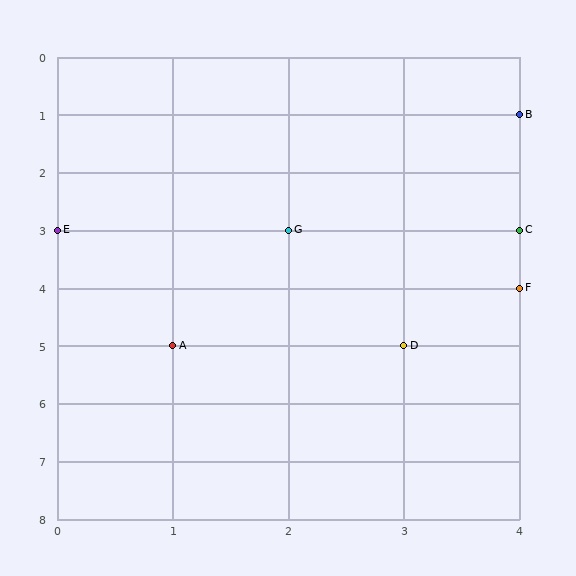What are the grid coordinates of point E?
Point E is at grid coordinates (0, 3).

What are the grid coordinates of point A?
Point A is at grid coordinates (1, 5).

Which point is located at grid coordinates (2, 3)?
Point G is at (2, 3).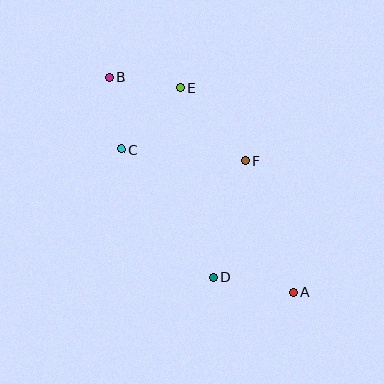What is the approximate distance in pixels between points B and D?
The distance between B and D is approximately 226 pixels.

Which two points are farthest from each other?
Points A and B are farthest from each other.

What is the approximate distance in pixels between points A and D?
The distance between A and D is approximately 81 pixels.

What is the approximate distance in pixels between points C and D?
The distance between C and D is approximately 158 pixels.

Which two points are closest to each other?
Points B and E are closest to each other.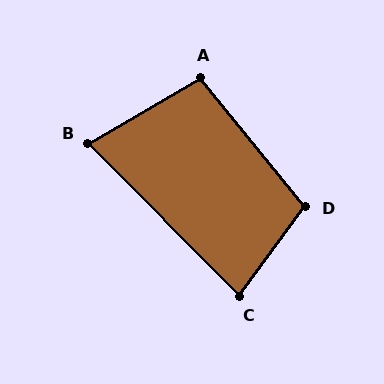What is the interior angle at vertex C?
Approximately 81 degrees (acute).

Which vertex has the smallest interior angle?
B, at approximately 75 degrees.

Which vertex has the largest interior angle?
D, at approximately 105 degrees.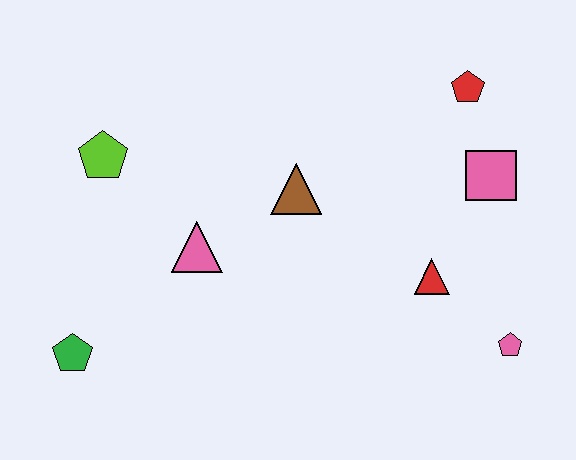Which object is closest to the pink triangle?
The brown triangle is closest to the pink triangle.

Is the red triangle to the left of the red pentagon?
Yes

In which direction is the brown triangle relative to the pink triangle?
The brown triangle is to the right of the pink triangle.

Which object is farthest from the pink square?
The green pentagon is farthest from the pink square.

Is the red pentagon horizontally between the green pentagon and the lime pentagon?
No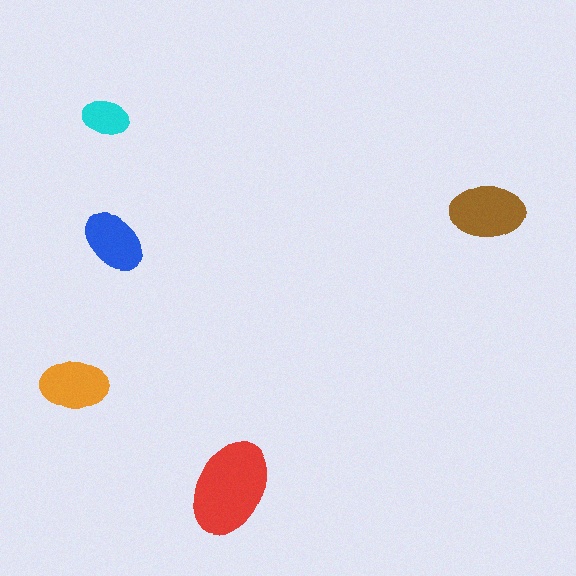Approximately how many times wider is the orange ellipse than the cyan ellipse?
About 1.5 times wider.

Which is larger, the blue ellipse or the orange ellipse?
The orange one.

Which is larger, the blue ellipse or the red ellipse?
The red one.